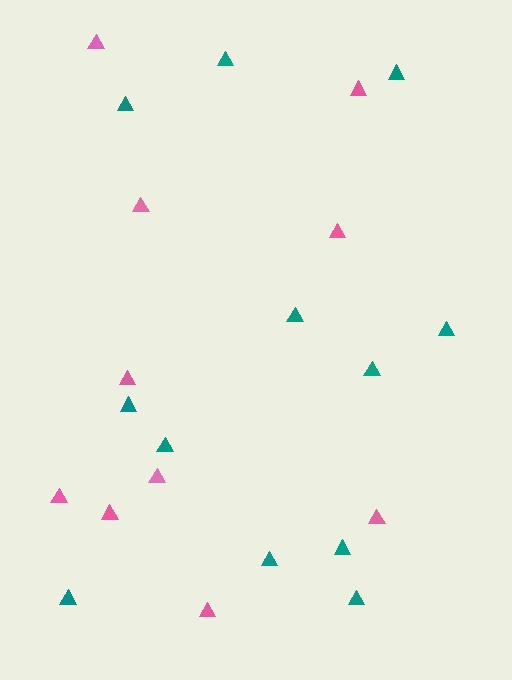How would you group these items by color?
There are 2 groups: one group of pink triangles (10) and one group of teal triangles (12).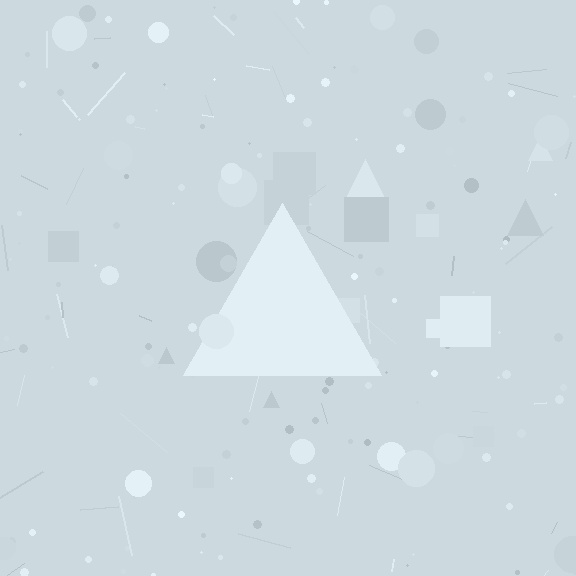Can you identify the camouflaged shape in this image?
The camouflaged shape is a triangle.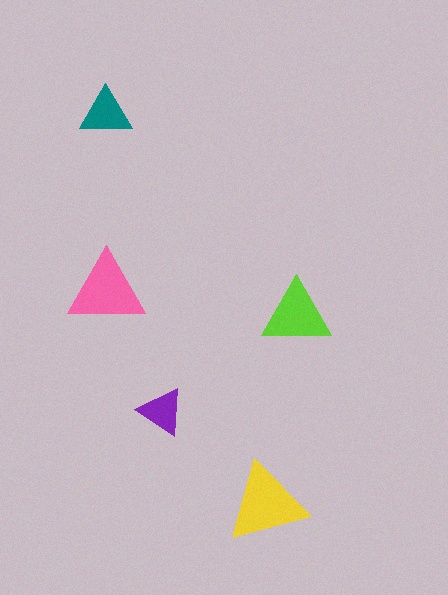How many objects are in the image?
There are 5 objects in the image.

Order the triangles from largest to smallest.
the yellow one, the pink one, the lime one, the teal one, the purple one.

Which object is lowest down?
The yellow triangle is bottommost.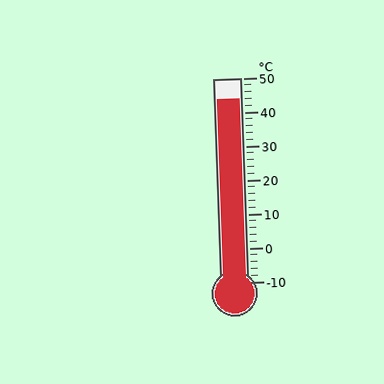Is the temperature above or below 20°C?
The temperature is above 20°C.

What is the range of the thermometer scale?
The thermometer scale ranges from -10°C to 50°C.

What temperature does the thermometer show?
The thermometer shows approximately 44°C.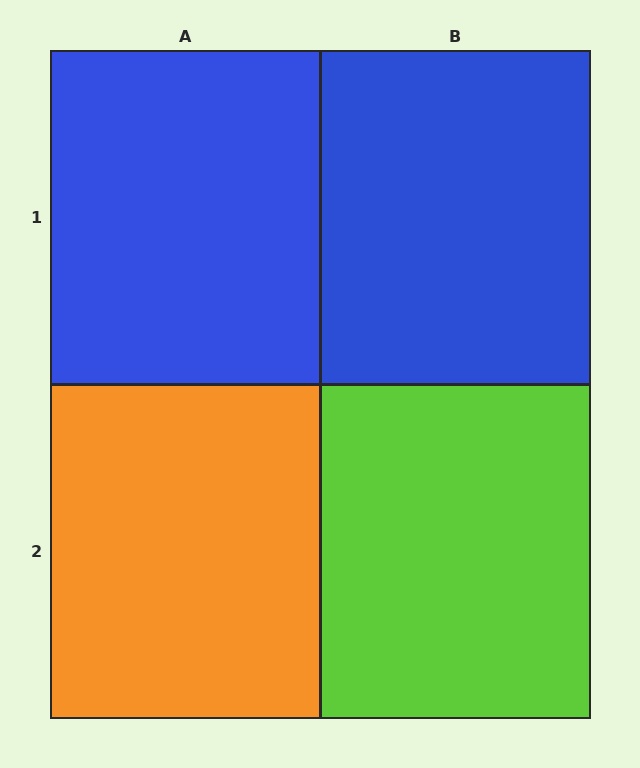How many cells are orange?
1 cell is orange.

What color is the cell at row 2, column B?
Lime.